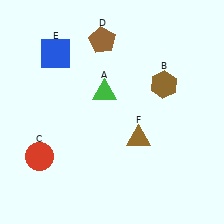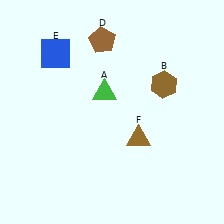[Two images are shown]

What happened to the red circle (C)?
The red circle (C) was removed in Image 2. It was in the bottom-left area of Image 1.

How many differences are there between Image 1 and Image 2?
There is 1 difference between the two images.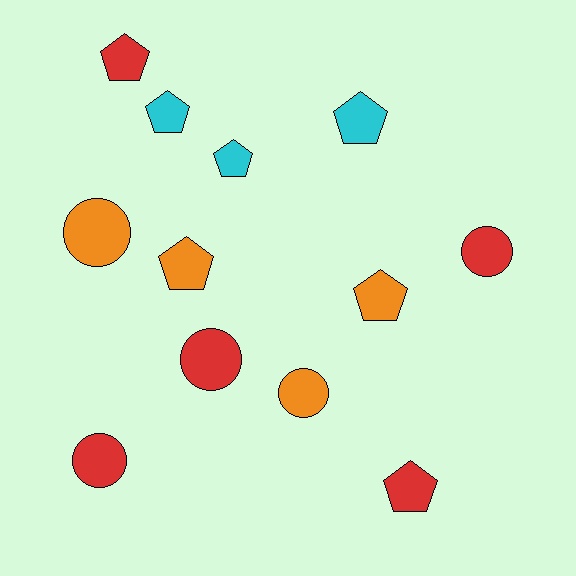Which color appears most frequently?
Red, with 5 objects.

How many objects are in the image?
There are 12 objects.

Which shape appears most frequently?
Pentagon, with 7 objects.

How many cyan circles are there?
There are no cyan circles.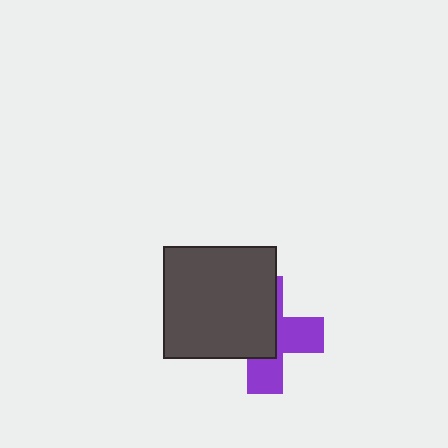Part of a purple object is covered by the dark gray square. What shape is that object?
It is a cross.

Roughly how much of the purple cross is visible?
A small part of it is visible (roughly 44%).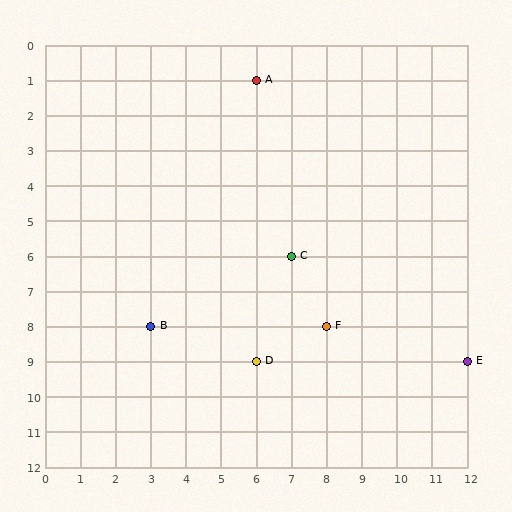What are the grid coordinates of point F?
Point F is at grid coordinates (8, 8).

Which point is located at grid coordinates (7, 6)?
Point C is at (7, 6).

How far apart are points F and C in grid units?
Points F and C are 1 column and 2 rows apart (about 2.2 grid units diagonally).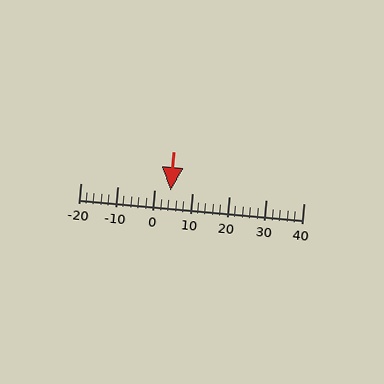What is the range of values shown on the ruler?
The ruler shows values from -20 to 40.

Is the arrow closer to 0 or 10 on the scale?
The arrow is closer to 0.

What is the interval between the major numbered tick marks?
The major tick marks are spaced 10 units apart.